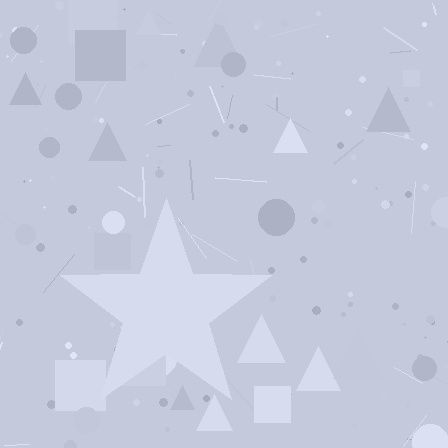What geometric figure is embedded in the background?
A star is embedded in the background.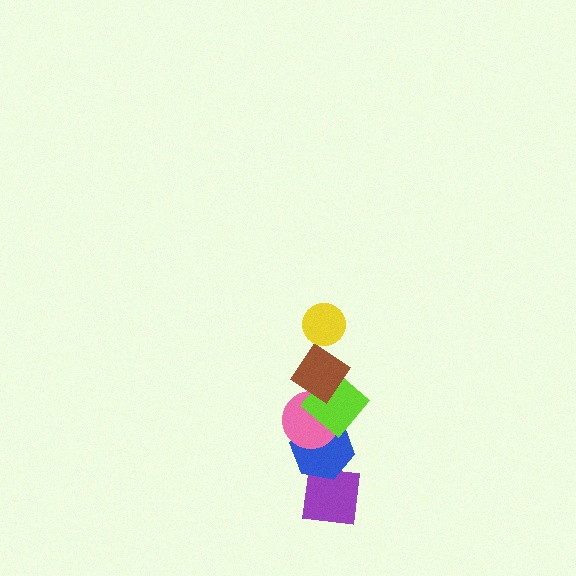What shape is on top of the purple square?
The blue hexagon is on top of the purple square.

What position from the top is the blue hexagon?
The blue hexagon is 5th from the top.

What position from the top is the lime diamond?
The lime diamond is 3rd from the top.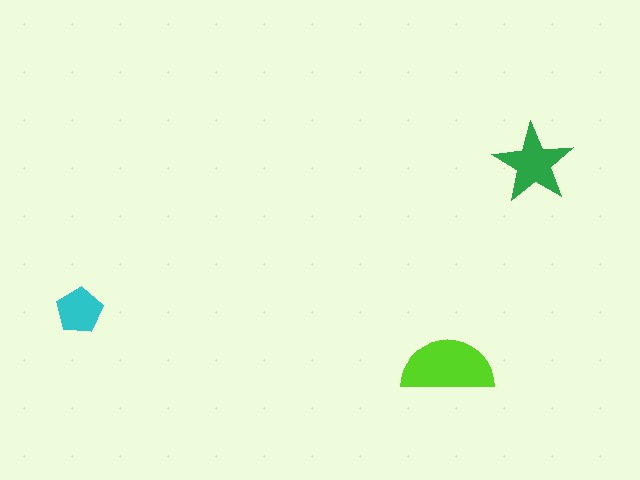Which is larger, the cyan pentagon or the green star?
The green star.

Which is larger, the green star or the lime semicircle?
The lime semicircle.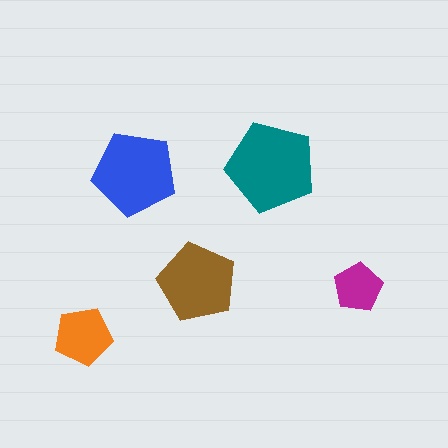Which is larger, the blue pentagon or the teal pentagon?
The teal one.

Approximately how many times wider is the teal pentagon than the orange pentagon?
About 1.5 times wider.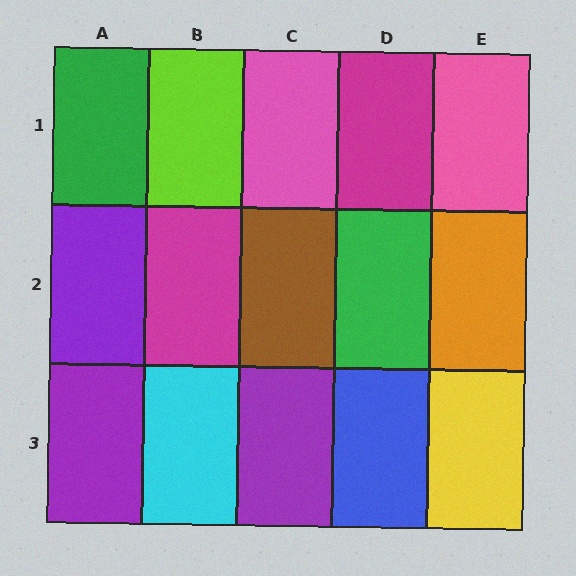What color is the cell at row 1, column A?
Green.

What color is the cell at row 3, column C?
Purple.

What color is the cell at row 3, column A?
Purple.